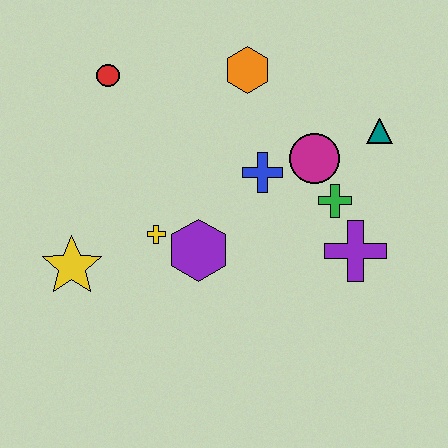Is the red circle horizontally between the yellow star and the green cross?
Yes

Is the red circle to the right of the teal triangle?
No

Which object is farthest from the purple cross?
The red circle is farthest from the purple cross.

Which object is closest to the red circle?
The orange hexagon is closest to the red circle.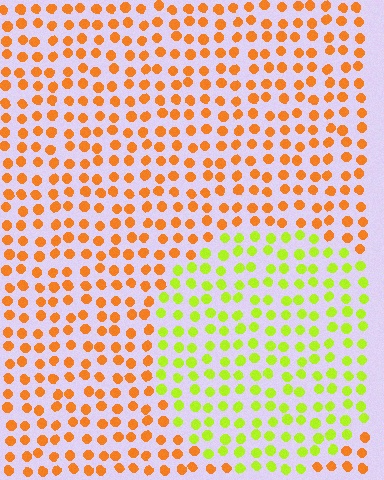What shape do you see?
I see a circle.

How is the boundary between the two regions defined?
The boundary is defined purely by a slight shift in hue (about 54 degrees). Spacing, size, and orientation are identical on both sides.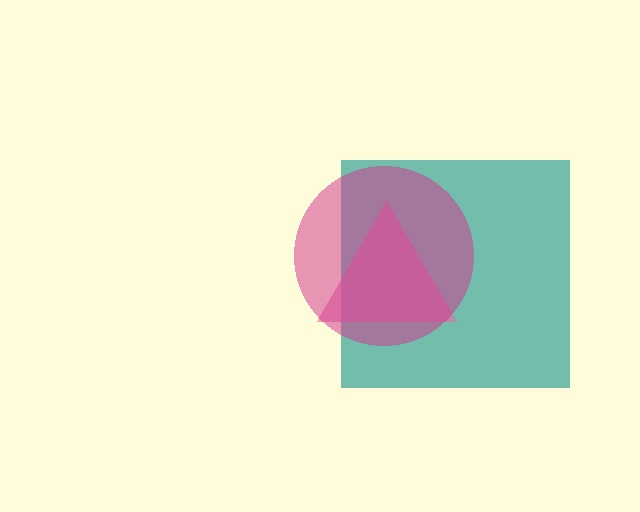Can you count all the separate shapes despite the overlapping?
Yes, there are 3 separate shapes.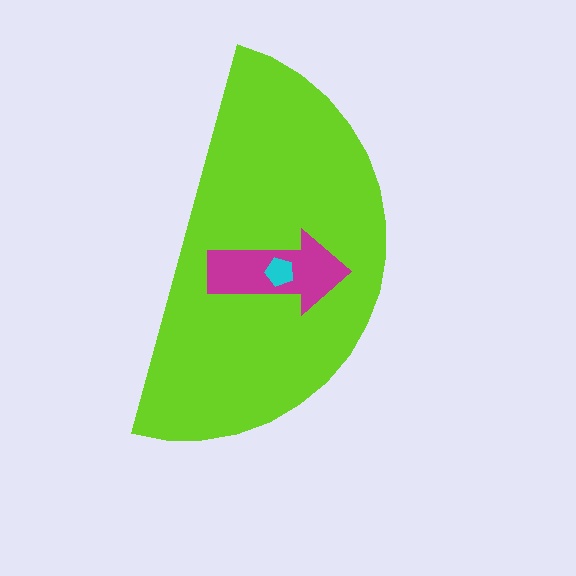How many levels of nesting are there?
3.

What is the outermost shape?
The lime semicircle.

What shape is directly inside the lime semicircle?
The magenta arrow.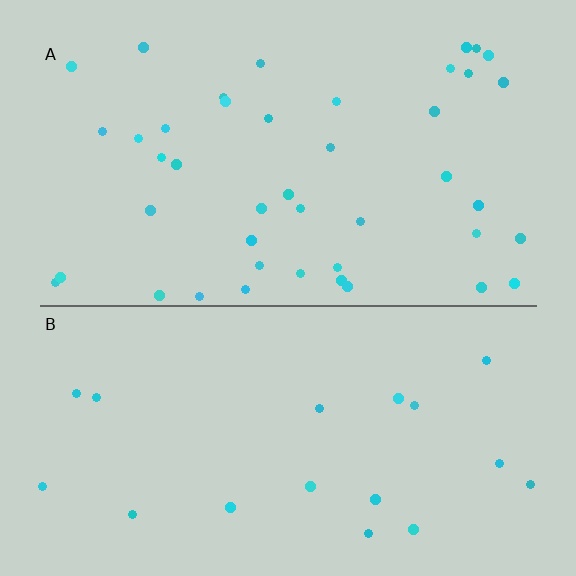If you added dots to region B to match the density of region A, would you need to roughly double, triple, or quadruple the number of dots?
Approximately double.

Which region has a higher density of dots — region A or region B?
A (the top).